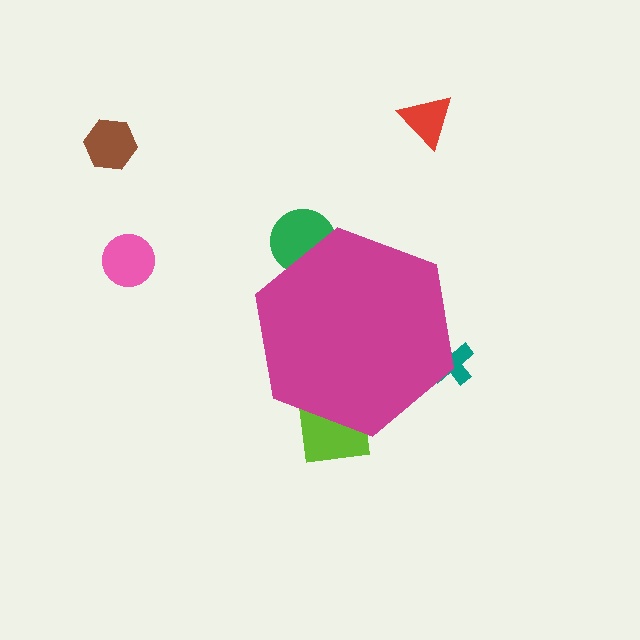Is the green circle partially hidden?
Yes, the green circle is partially hidden behind the magenta hexagon.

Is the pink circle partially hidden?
No, the pink circle is fully visible.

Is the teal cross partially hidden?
Yes, the teal cross is partially hidden behind the magenta hexagon.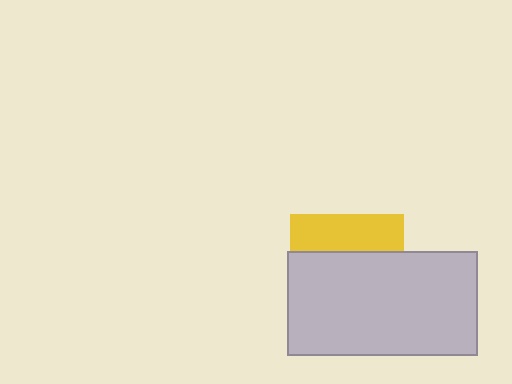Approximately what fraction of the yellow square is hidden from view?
Roughly 67% of the yellow square is hidden behind the light gray rectangle.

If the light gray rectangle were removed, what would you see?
You would see the complete yellow square.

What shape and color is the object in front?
The object in front is a light gray rectangle.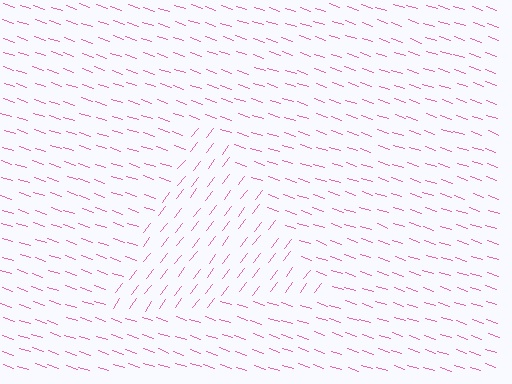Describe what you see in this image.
The image is filled with small pink line segments. A triangle region in the image has lines oriented differently from the surrounding lines, creating a visible texture boundary.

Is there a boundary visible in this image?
Yes, there is a texture boundary formed by a change in line orientation.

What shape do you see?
I see a triangle.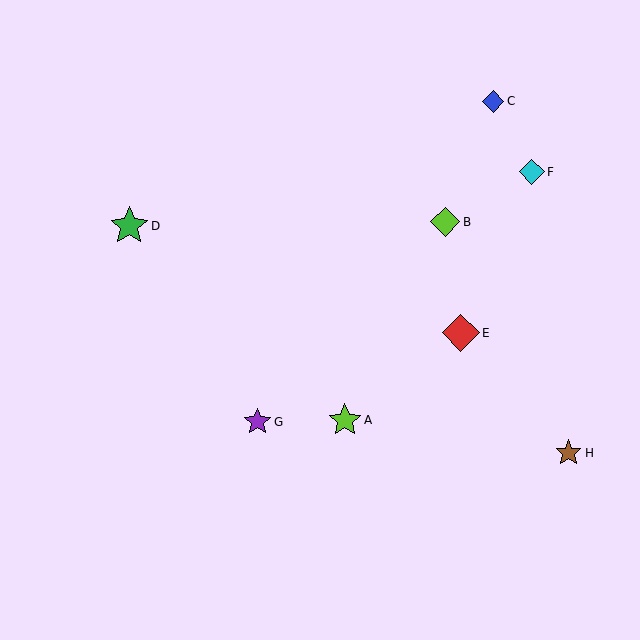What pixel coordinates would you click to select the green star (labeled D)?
Click at (129, 226) to select the green star D.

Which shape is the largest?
The green star (labeled D) is the largest.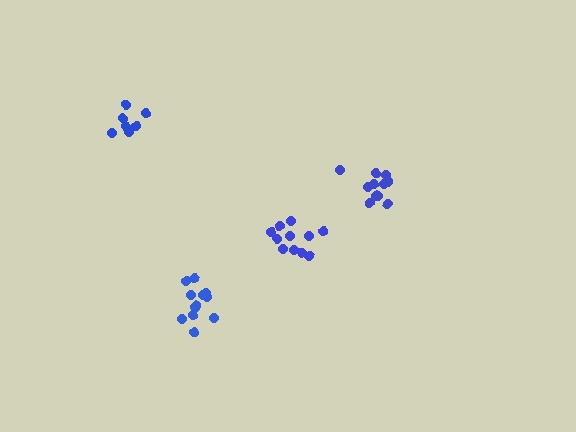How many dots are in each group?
Group 1: 7 dots, Group 2: 13 dots, Group 3: 11 dots, Group 4: 11 dots (42 total).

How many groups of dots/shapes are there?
There are 4 groups.